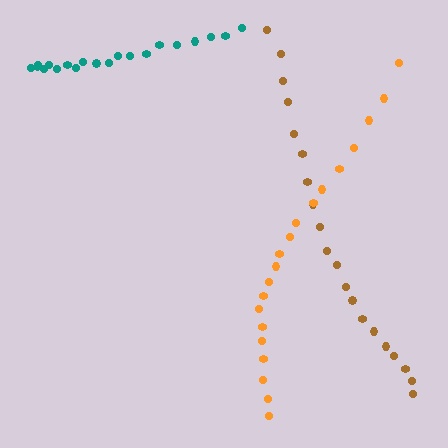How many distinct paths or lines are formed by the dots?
There are 3 distinct paths.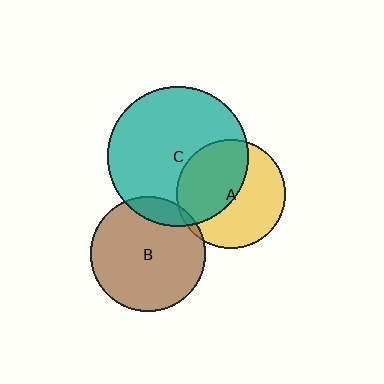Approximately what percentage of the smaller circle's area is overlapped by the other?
Approximately 15%.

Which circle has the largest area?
Circle C (teal).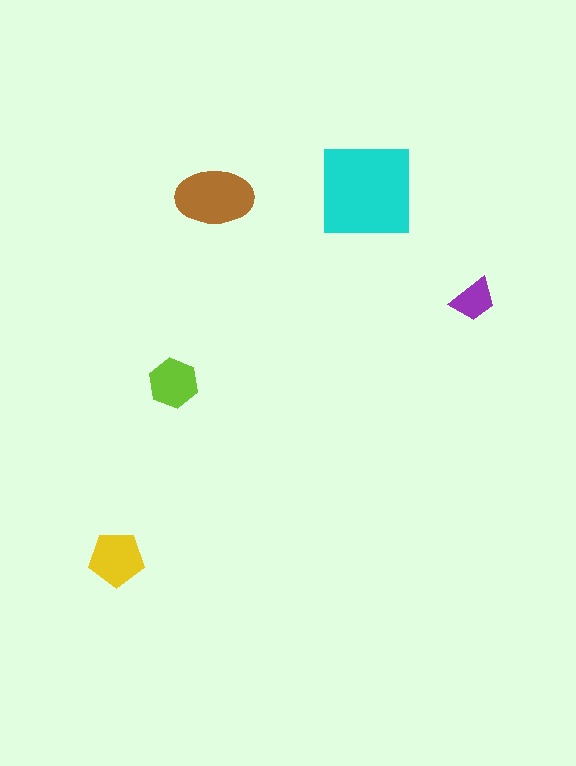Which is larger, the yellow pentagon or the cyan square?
The cyan square.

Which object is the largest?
The cyan square.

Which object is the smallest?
The purple trapezoid.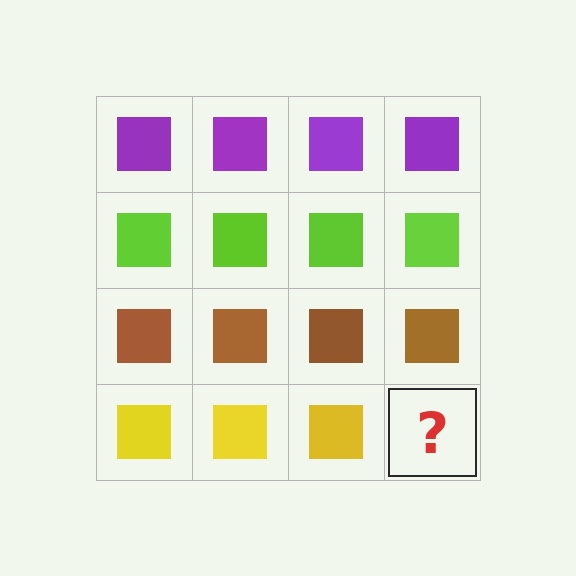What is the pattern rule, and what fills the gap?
The rule is that each row has a consistent color. The gap should be filled with a yellow square.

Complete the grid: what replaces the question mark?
The question mark should be replaced with a yellow square.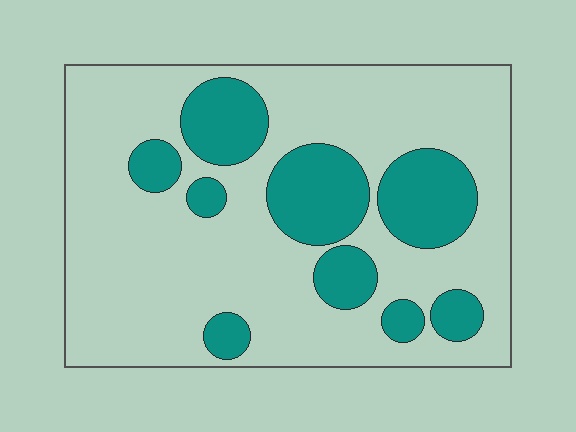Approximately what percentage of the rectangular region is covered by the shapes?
Approximately 25%.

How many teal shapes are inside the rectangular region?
9.